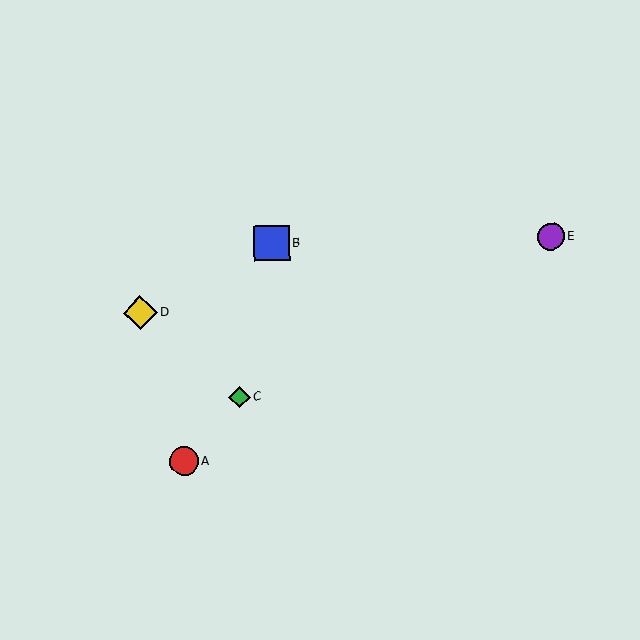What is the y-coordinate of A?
Object A is at y≈462.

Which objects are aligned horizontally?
Objects B, E are aligned horizontally.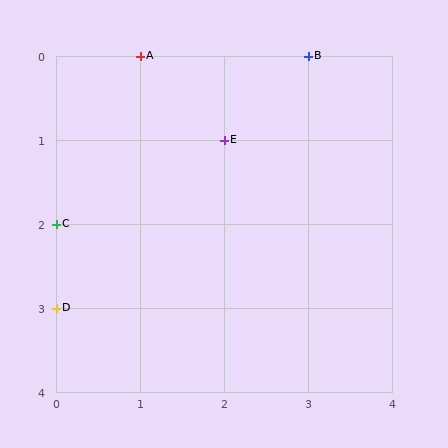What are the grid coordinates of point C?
Point C is at grid coordinates (0, 2).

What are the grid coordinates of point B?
Point B is at grid coordinates (3, 0).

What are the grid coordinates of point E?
Point E is at grid coordinates (2, 1).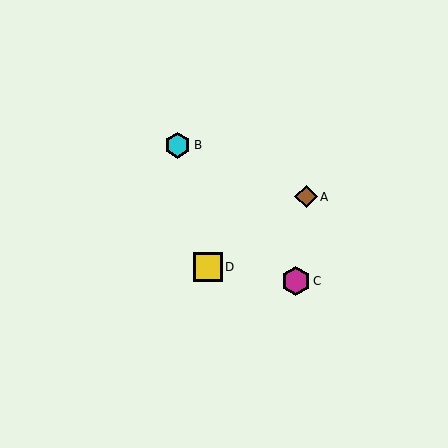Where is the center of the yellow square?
The center of the yellow square is at (208, 267).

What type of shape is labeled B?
Shape B is a cyan hexagon.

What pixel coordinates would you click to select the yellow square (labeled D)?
Click at (208, 267) to select the yellow square D.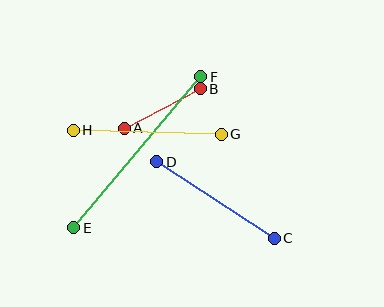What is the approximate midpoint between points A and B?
The midpoint is at approximately (162, 108) pixels.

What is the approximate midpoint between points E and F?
The midpoint is at approximately (137, 152) pixels.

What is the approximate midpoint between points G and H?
The midpoint is at approximately (147, 132) pixels.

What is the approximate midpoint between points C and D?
The midpoint is at approximately (215, 200) pixels.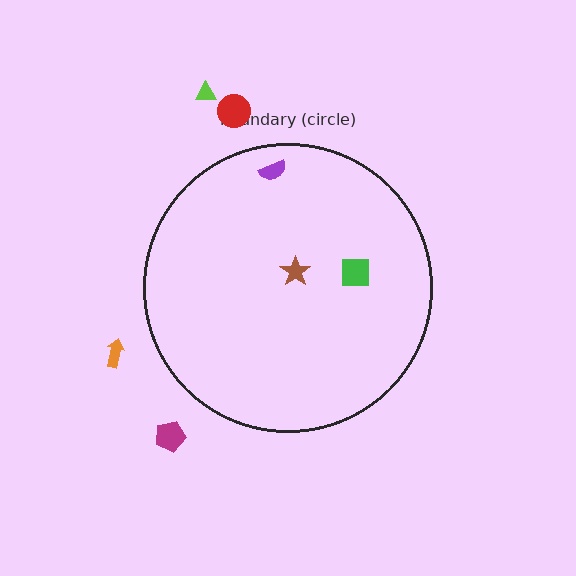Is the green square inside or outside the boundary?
Inside.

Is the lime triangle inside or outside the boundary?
Outside.